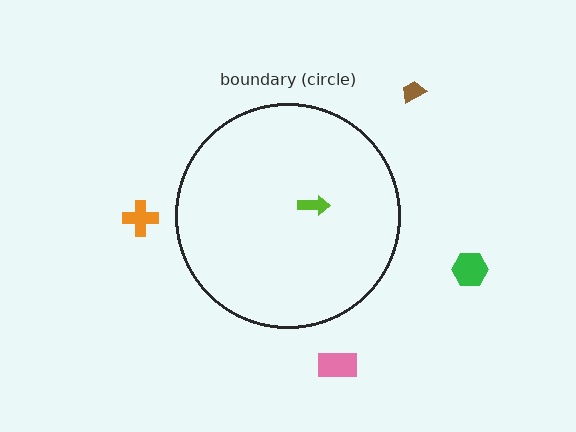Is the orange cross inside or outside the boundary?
Outside.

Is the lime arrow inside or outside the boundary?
Inside.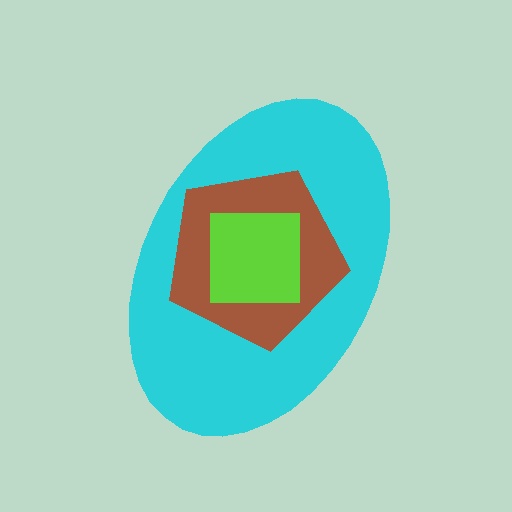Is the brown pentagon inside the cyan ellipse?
Yes.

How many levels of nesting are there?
3.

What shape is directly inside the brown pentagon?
The lime square.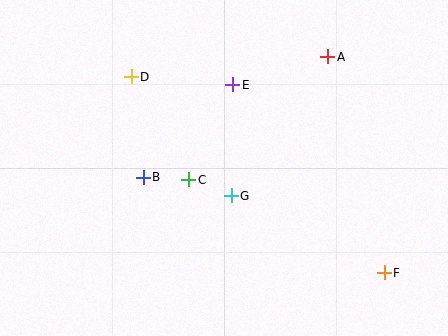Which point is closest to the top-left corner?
Point D is closest to the top-left corner.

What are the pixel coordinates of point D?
Point D is at (131, 77).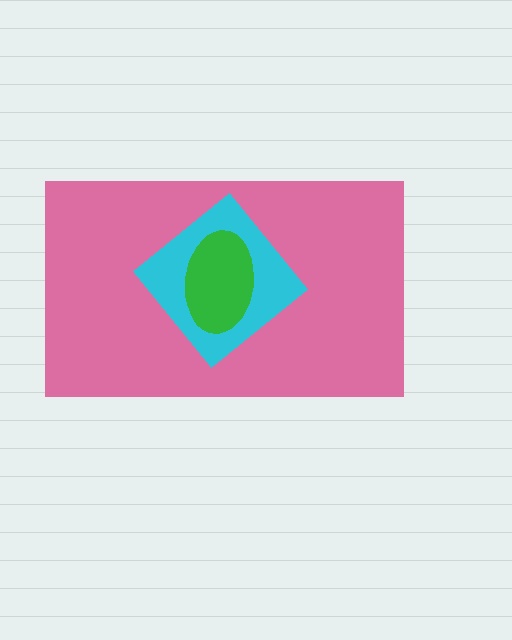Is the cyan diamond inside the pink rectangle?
Yes.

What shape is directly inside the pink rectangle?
The cyan diamond.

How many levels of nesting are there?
3.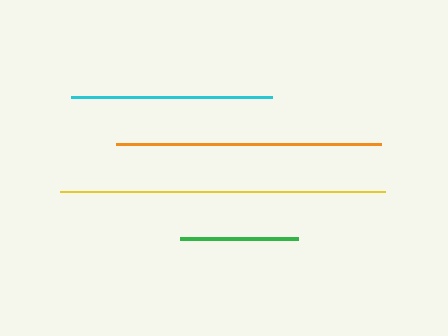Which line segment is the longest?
The yellow line is the longest at approximately 324 pixels.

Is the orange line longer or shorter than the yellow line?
The yellow line is longer than the orange line.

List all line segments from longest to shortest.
From longest to shortest: yellow, orange, cyan, green.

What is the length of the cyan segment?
The cyan segment is approximately 201 pixels long.